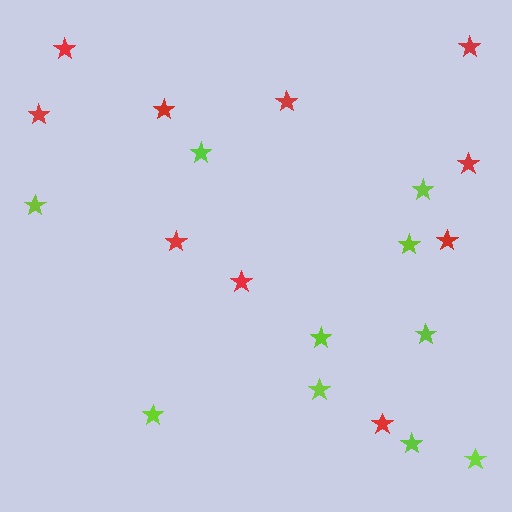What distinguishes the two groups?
There are 2 groups: one group of red stars (10) and one group of lime stars (10).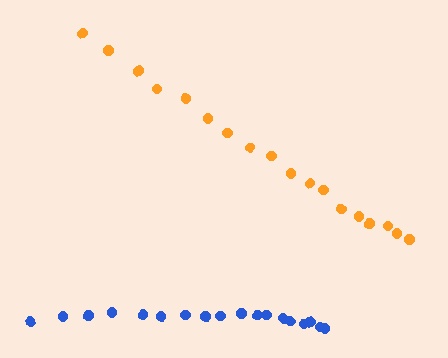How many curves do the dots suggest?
There are 2 distinct paths.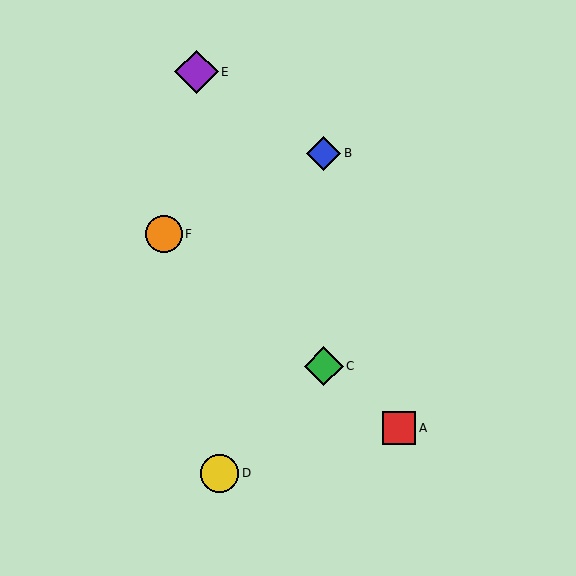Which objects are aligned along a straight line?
Objects A, C, F are aligned along a straight line.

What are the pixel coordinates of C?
Object C is at (324, 366).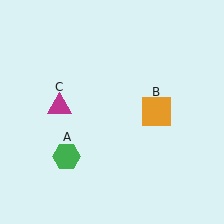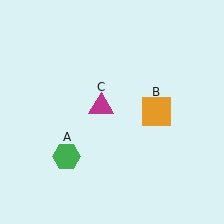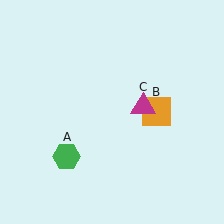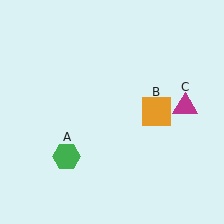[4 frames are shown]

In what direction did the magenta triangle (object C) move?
The magenta triangle (object C) moved right.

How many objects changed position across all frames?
1 object changed position: magenta triangle (object C).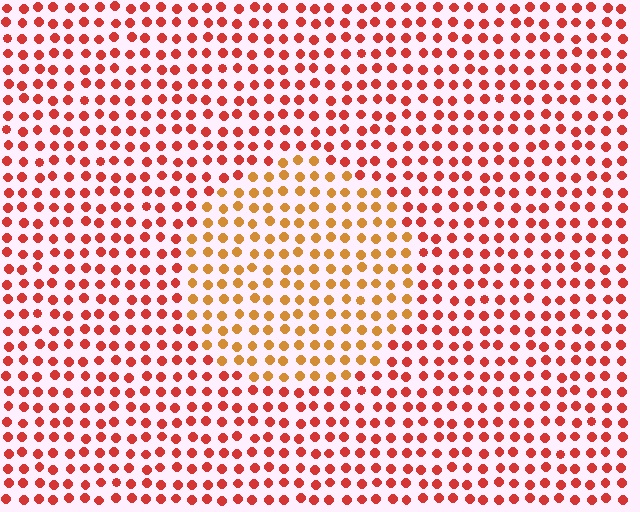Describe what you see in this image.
The image is filled with small red elements in a uniform arrangement. A circle-shaped region is visible where the elements are tinted to a slightly different hue, forming a subtle color boundary.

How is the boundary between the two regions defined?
The boundary is defined purely by a slight shift in hue (about 33 degrees). Spacing, size, and orientation are identical on both sides.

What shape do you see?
I see a circle.